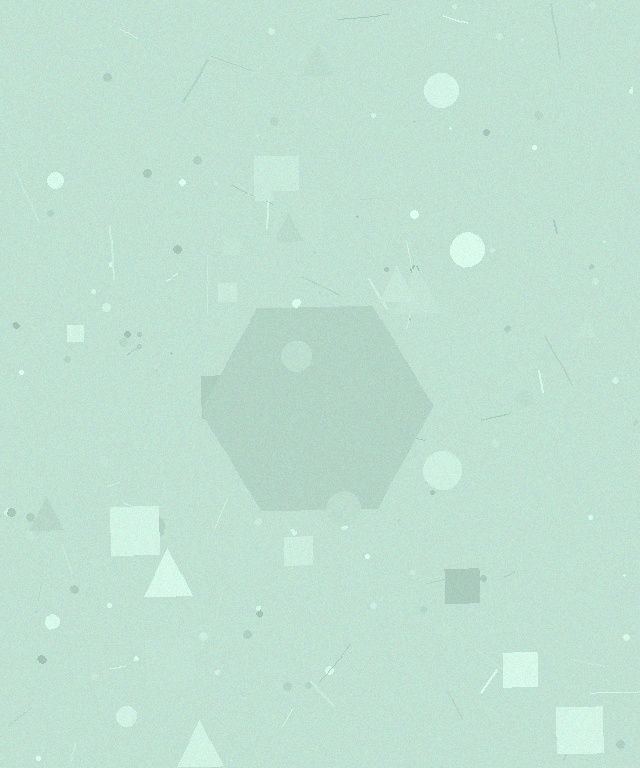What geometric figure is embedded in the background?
A hexagon is embedded in the background.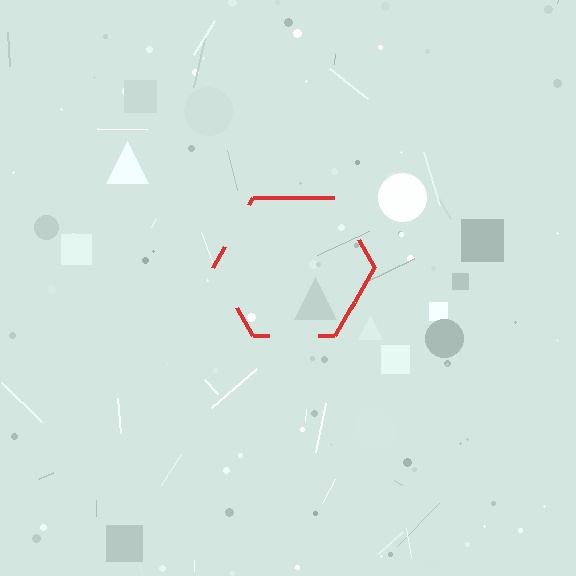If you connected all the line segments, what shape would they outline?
They would outline a hexagon.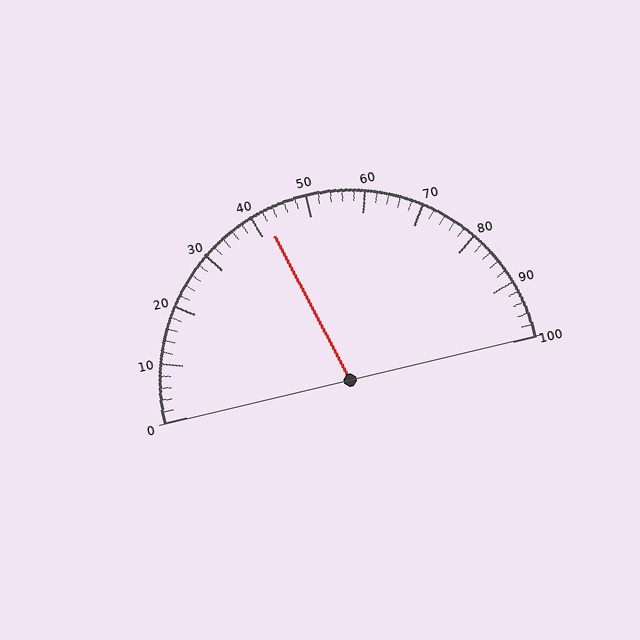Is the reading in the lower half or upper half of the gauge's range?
The reading is in the lower half of the range (0 to 100).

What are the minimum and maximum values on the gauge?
The gauge ranges from 0 to 100.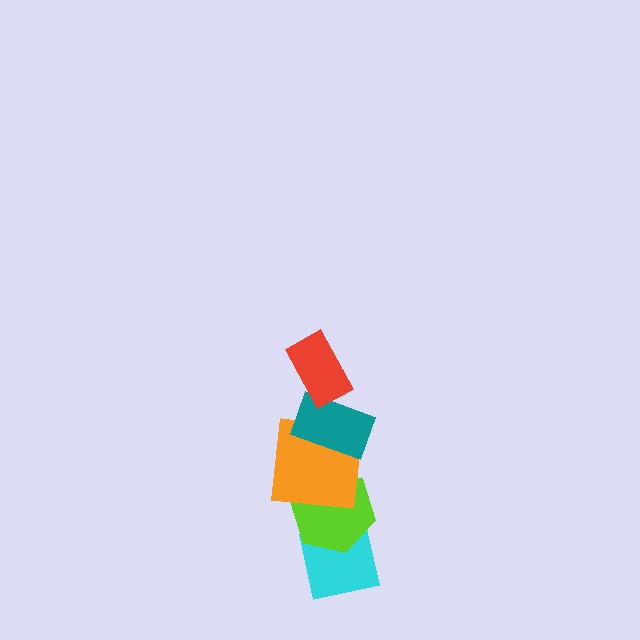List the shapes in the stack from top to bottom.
From top to bottom: the red rectangle, the teal rectangle, the orange square, the lime hexagon, the cyan square.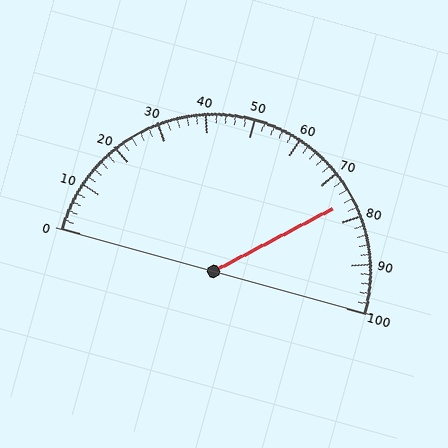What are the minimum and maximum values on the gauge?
The gauge ranges from 0 to 100.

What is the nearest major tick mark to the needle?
The nearest major tick mark is 80.